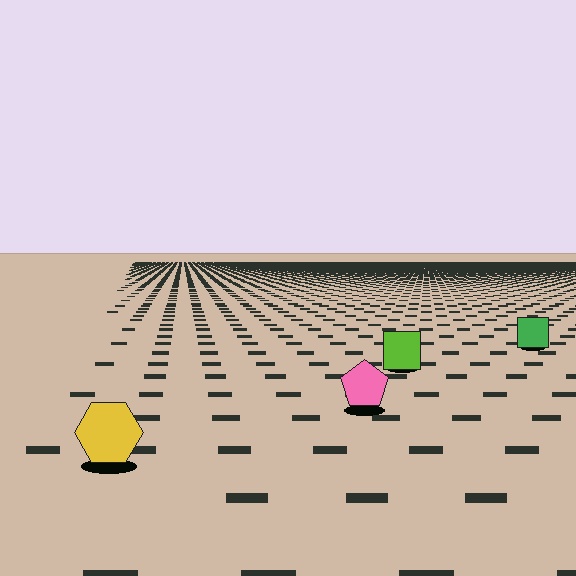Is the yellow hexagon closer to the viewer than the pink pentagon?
Yes. The yellow hexagon is closer — you can tell from the texture gradient: the ground texture is coarser near it.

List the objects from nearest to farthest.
From nearest to farthest: the yellow hexagon, the pink pentagon, the lime square, the green square.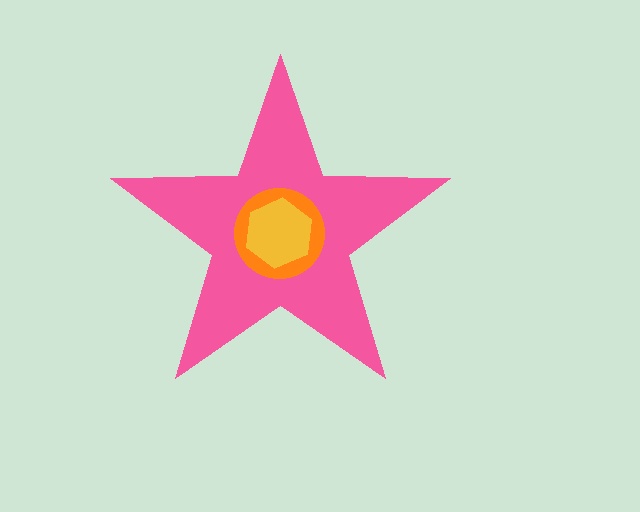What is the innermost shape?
The yellow hexagon.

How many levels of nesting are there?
3.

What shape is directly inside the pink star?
The orange circle.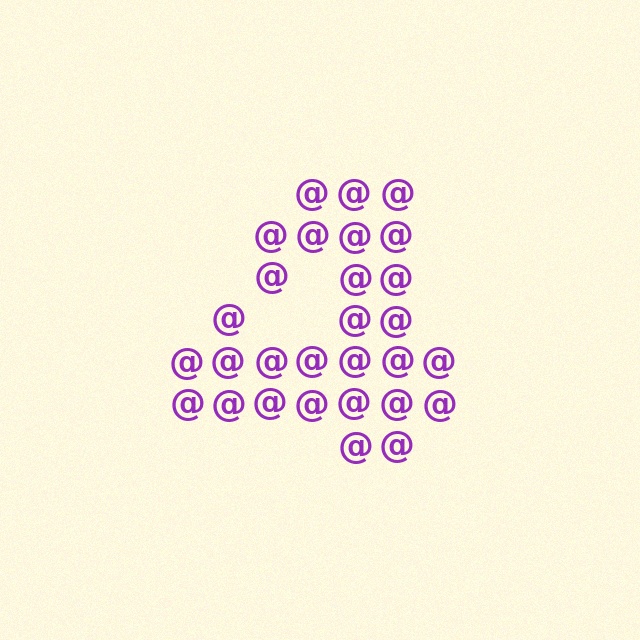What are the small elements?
The small elements are at signs.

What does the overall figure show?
The overall figure shows the digit 4.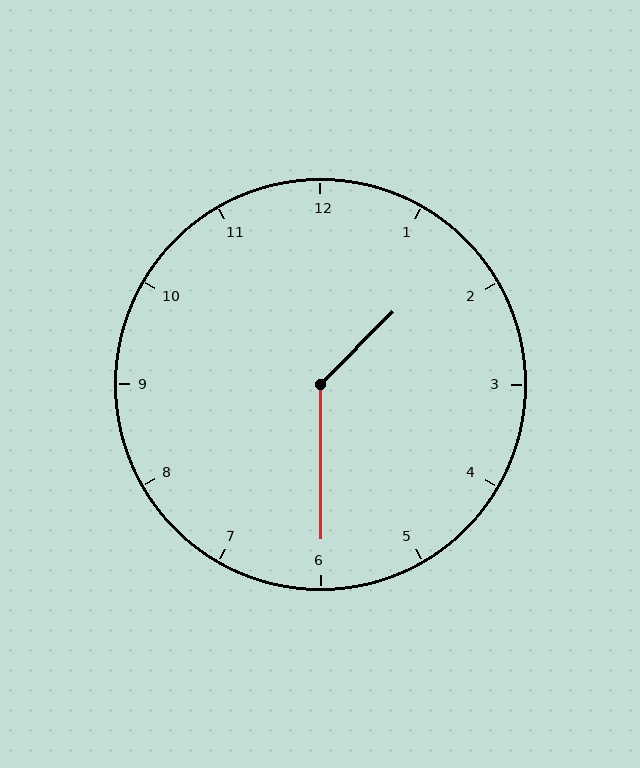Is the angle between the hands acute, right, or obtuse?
It is obtuse.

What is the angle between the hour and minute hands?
Approximately 135 degrees.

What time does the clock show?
1:30.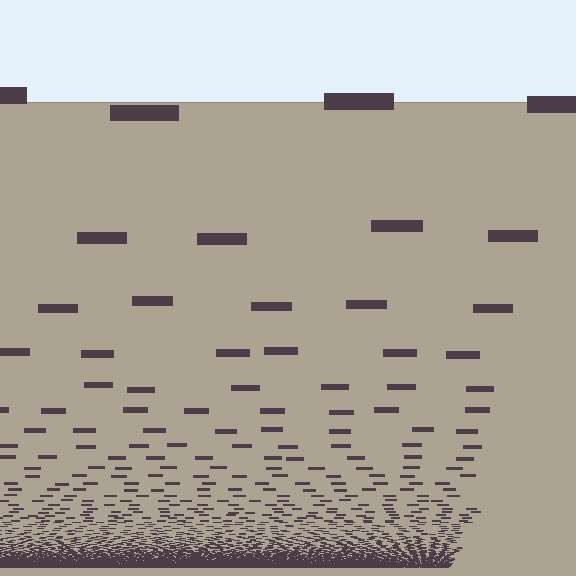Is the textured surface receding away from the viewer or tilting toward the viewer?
The surface appears to tilt toward the viewer. Texture elements get larger and sparser toward the top.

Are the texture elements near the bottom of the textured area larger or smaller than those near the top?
Smaller. The gradient is inverted — elements near the bottom are smaller and denser.